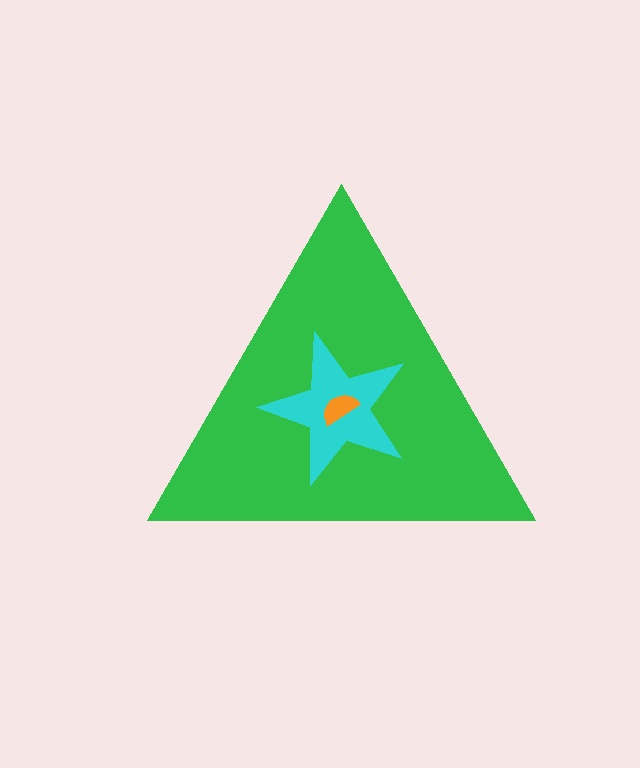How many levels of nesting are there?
3.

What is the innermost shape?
The orange semicircle.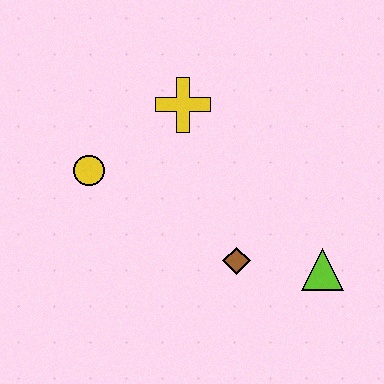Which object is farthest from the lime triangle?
The yellow circle is farthest from the lime triangle.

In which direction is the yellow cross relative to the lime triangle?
The yellow cross is above the lime triangle.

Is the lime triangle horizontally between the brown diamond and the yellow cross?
No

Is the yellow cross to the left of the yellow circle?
No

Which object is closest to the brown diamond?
The lime triangle is closest to the brown diamond.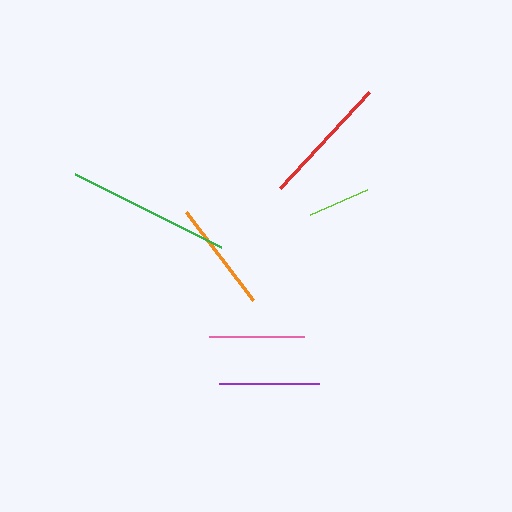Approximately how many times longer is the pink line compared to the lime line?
The pink line is approximately 1.5 times the length of the lime line.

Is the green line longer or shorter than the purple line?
The green line is longer than the purple line.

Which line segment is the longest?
The green line is the longest at approximately 163 pixels.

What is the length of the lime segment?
The lime segment is approximately 63 pixels long.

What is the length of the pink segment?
The pink segment is approximately 95 pixels long.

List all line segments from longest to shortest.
From longest to shortest: green, red, orange, purple, pink, lime.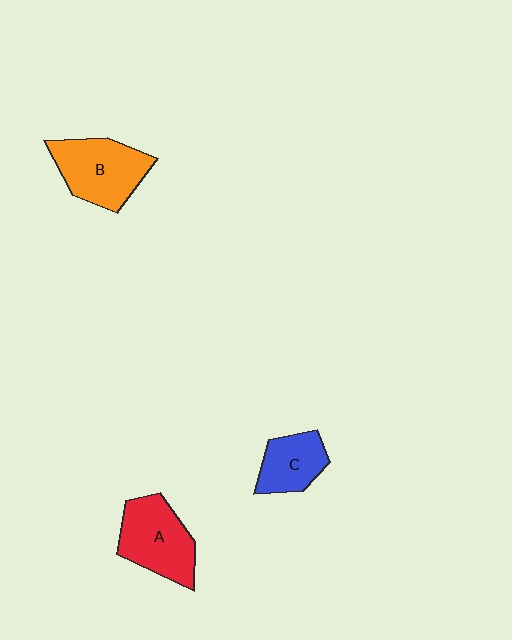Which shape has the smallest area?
Shape C (blue).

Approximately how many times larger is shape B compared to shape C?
Approximately 1.5 times.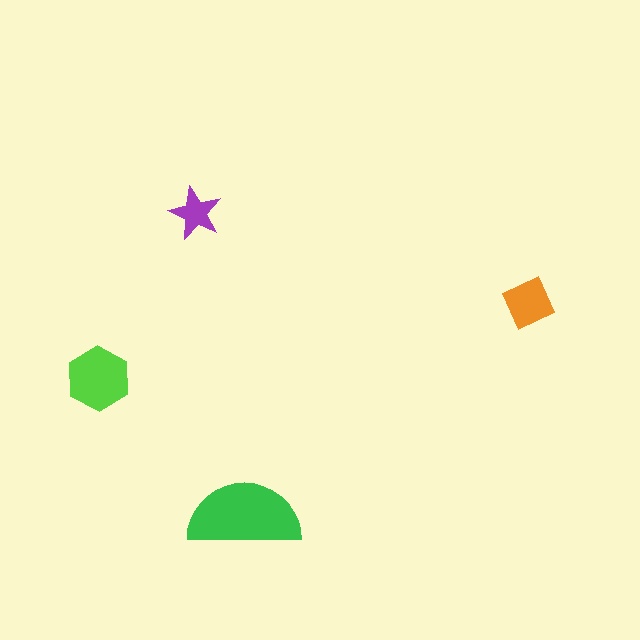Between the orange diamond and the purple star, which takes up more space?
The orange diamond.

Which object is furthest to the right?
The orange diamond is rightmost.